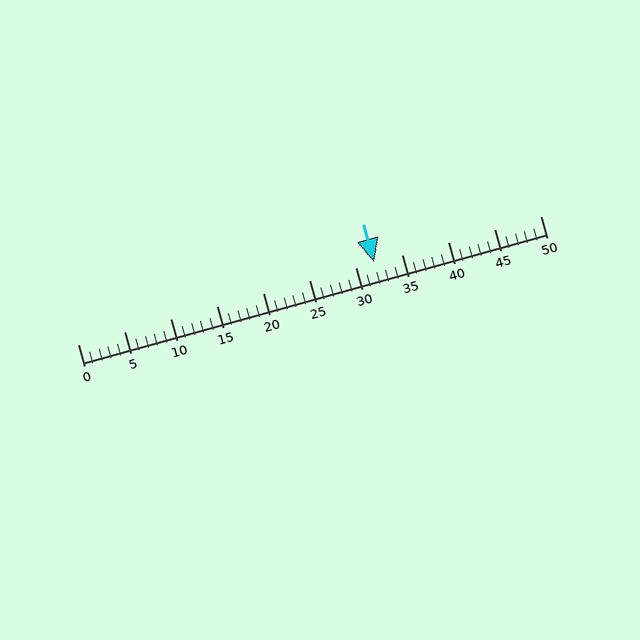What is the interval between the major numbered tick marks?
The major tick marks are spaced 5 units apart.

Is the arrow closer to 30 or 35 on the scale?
The arrow is closer to 30.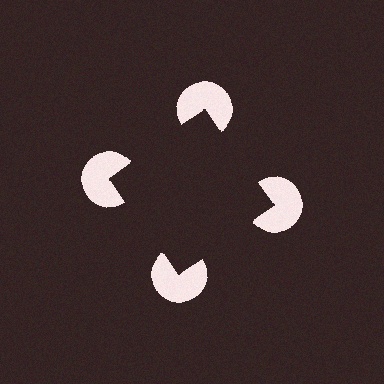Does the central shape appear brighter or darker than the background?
It typically appears slightly darker than the background, even though no actual brightness change is drawn.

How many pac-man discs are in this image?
There are 4 — one at each vertex of the illusory square.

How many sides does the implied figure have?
4 sides.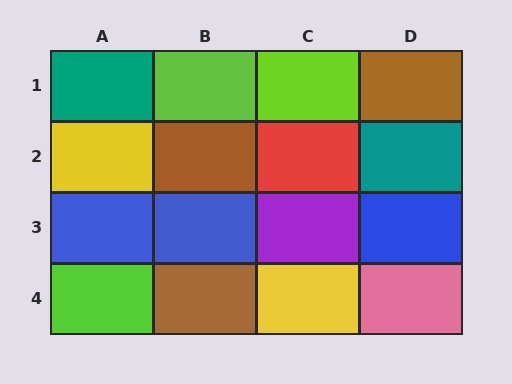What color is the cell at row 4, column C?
Yellow.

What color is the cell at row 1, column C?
Lime.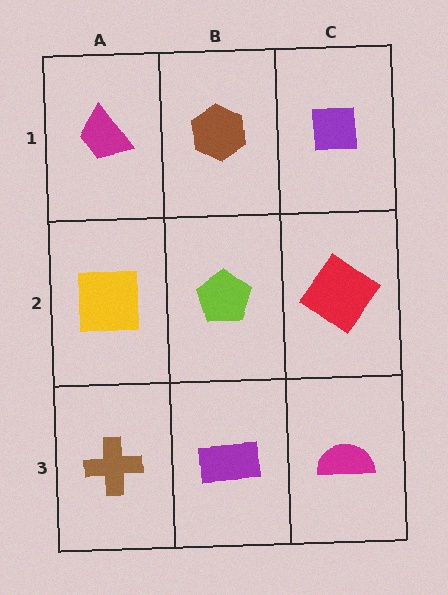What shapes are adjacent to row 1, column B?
A lime pentagon (row 2, column B), a magenta trapezoid (row 1, column A), a purple square (row 1, column C).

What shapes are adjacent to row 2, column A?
A magenta trapezoid (row 1, column A), a brown cross (row 3, column A), a lime pentagon (row 2, column B).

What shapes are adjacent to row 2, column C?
A purple square (row 1, column C), a magenta semicircle (row 3, column C), a lime pentagon (row 2, column B).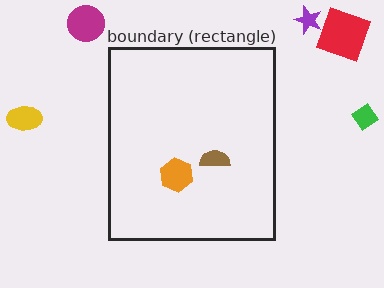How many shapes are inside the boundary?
2 inside, 5 outside.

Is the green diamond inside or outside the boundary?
Outside.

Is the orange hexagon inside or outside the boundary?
Inside.